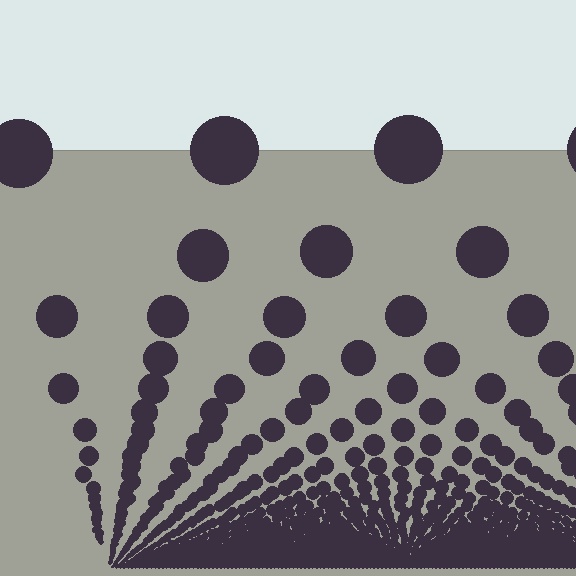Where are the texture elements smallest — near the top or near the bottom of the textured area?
Near the bottom.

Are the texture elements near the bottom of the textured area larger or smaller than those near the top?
Smaller. The gradient is inverted — elements near the bottom are smaller and denser.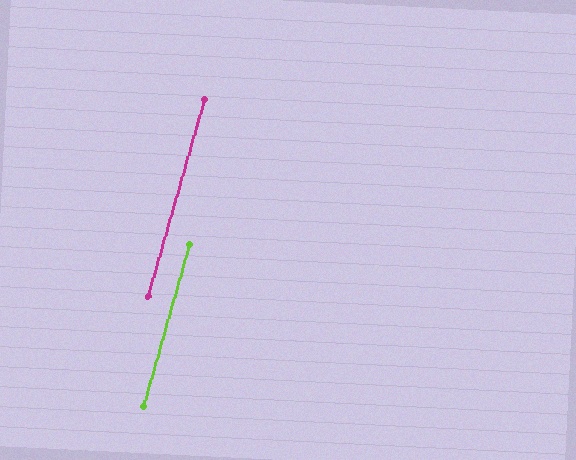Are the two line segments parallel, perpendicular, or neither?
Parallel — their directions differ by only 0.1°.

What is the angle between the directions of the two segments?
Approximately 0 degrees.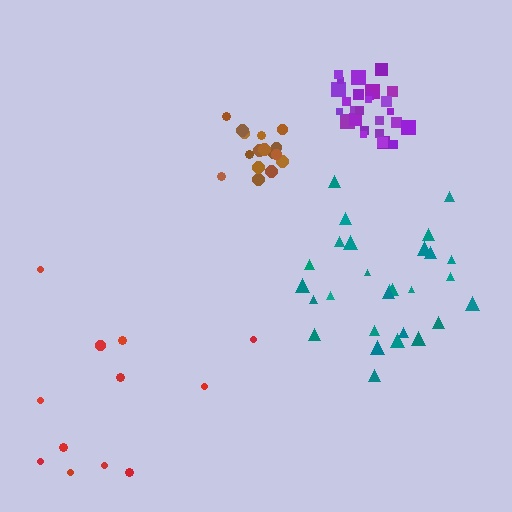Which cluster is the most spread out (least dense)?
Red.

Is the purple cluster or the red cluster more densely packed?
Purple.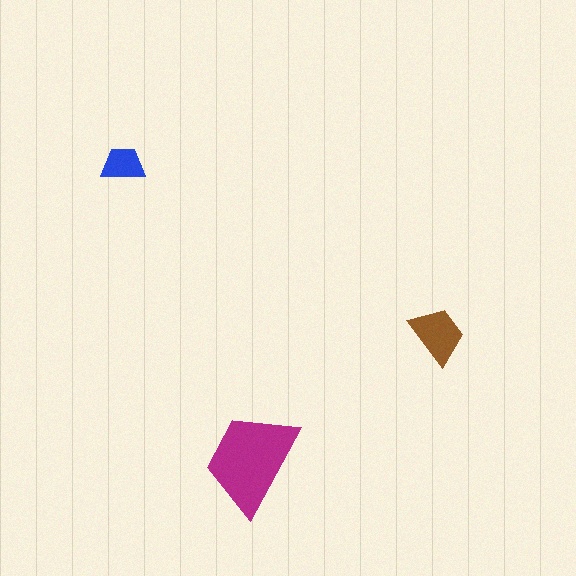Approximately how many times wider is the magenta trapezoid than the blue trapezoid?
About 2.5 times wider.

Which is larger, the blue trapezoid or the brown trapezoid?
The brown one.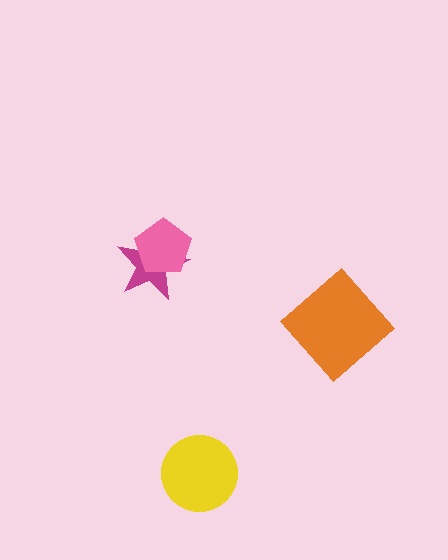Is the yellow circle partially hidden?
No, no other shape covers it.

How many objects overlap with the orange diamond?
0 objects overlap with the orange diamond.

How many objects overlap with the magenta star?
1 object overlaps with the magenta star.